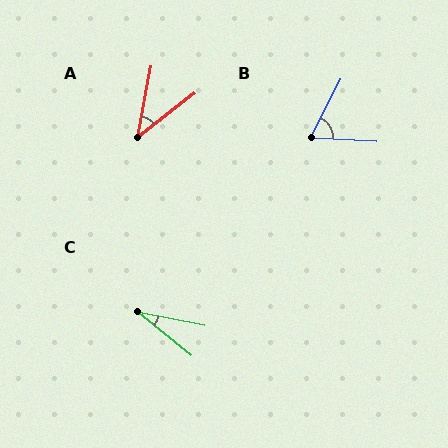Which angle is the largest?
B, at approximately 67 degrees.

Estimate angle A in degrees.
Approximately 41 degrees.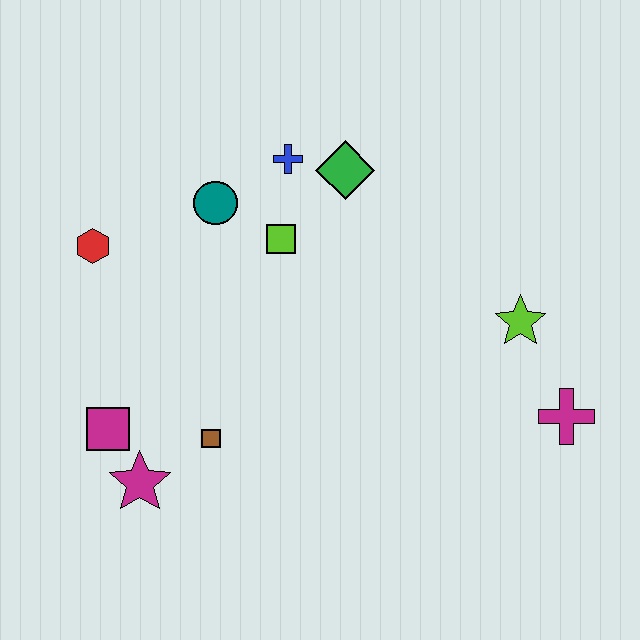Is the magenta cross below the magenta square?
No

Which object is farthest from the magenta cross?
The red hexagon is farthest from the magenta cross.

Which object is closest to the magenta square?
The magenta star is closest to the magenta square.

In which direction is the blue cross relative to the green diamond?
The blue cross is to the left of the green diamond.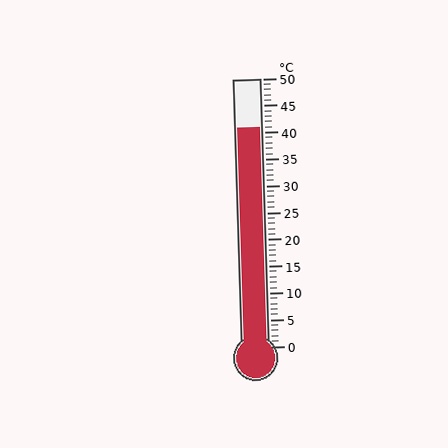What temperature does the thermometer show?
The thermometer shows approximately 41°C.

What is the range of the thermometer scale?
The thermometer scale ranges from 0°C to 50°C.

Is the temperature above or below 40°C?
The temperature is above 40°C.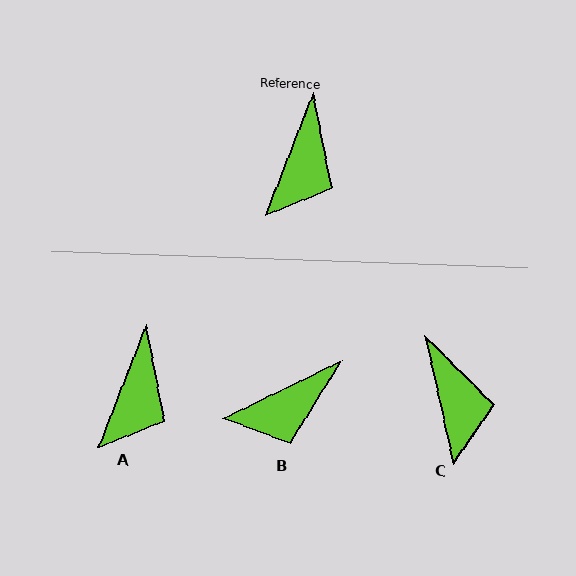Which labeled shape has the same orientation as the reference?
A.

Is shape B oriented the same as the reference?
No, it is off by about 43 degrees.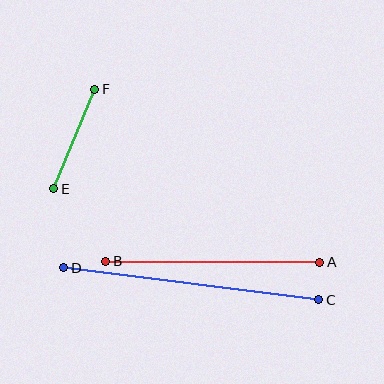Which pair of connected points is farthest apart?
Points C and D are farthest apart.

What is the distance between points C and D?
The distance is approximately 257 pixels.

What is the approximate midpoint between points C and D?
The midpoint is at approximately (191, 284) pixels.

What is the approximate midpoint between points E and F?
The midpoint is at approximately (74, 139) pixels.